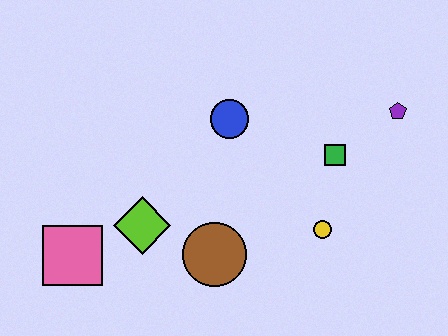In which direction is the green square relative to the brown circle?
The green square is to the right of the brown circle.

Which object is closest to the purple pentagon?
The green square is closest to the purple pentagon.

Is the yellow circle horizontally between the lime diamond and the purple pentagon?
Yes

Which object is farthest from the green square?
The pink square is farthest from the green square.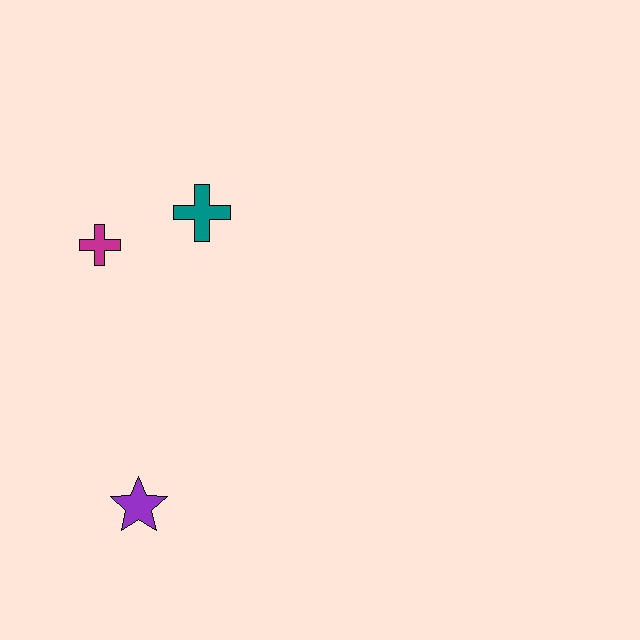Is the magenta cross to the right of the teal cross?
No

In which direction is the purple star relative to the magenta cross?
The purple star is below the magenta cross.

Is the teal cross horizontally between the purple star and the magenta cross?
No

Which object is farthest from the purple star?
The teal cross is farthest from the purple star.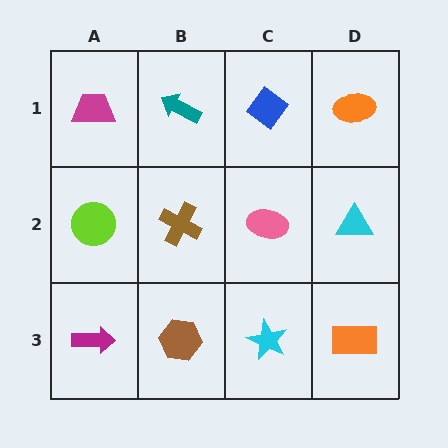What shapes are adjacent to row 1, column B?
A brown cross (row 2, column B), a magenta trapezoid (row 1, column A), a blue diamond (row 1, column C).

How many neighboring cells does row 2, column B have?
4.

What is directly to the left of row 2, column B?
A lime circle.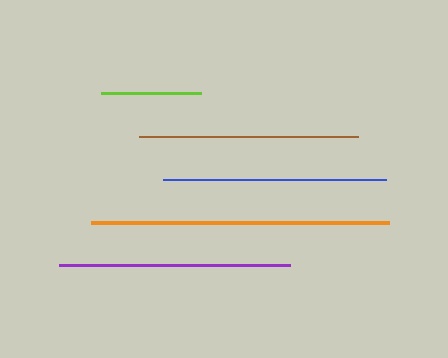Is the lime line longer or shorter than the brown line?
The brown line is longer than the lime line.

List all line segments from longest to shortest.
From longest to shortest: orange, purple, blue, brown, lime.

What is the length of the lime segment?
The lime segment is approximately 100 pixels long.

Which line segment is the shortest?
The lime line is the shortest at approximately 100 pixels.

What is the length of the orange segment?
The orange segment is approximately 298 pixels long.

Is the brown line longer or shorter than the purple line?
The purple line is longer than the brown line.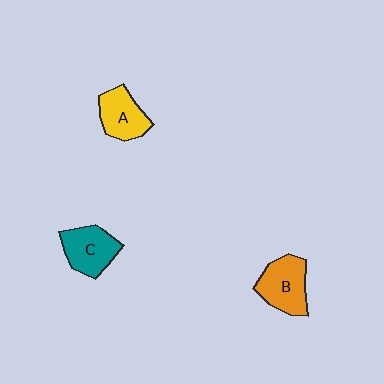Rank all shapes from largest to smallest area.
From largest to smallest: B (orange), C (teal), A (yellow).